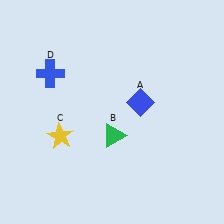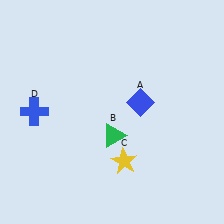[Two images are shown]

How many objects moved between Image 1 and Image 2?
2 objects moved between the two images.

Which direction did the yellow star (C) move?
The yellow star (C) moved right.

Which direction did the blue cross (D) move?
The blue cross (D) moved down.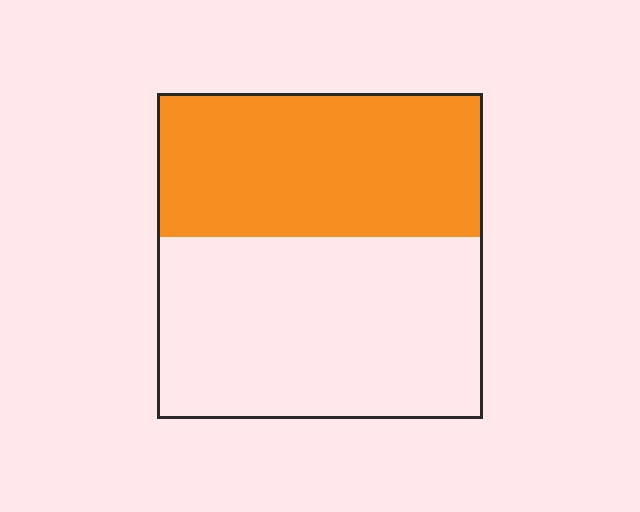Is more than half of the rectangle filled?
No.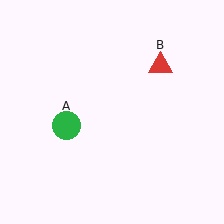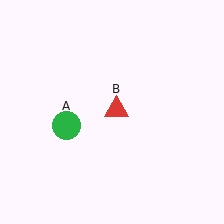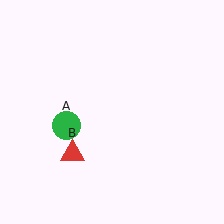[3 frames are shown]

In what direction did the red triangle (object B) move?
The red triangle (object B) moved down and to the left.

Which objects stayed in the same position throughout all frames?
Green circle (object A) remained stationary.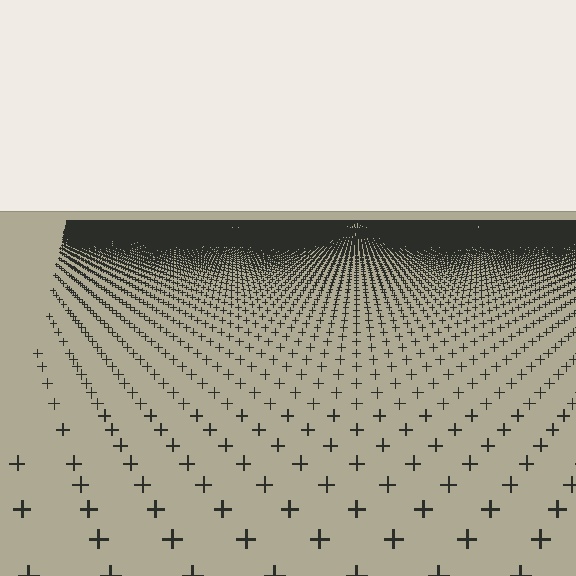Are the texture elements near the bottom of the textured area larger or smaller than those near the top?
Larger. Near the bottom, elements are closer to the viewer and appear at a bigger on-screen size.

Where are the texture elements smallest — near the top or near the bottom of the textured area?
Near the top.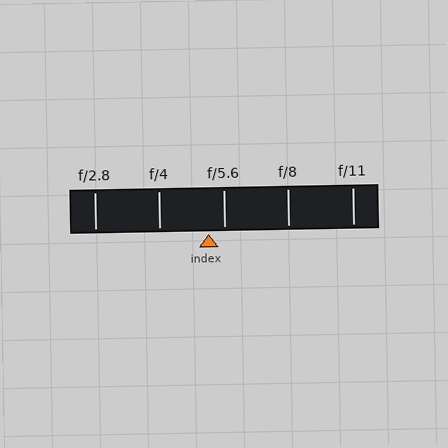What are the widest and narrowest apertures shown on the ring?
The widest aperture shown is f/2.8 and the narrowest is f/11.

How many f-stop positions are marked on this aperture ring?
There are 5 f-stop positions marked.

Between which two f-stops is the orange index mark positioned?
The index mark is between f/4 and f/5.6.